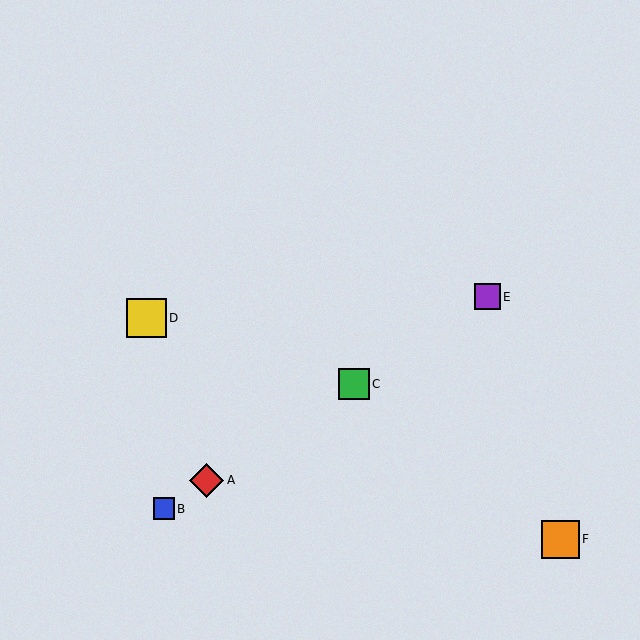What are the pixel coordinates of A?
Object A is at (207, 480).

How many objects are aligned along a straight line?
4 objects (A, B, C, E) are aligned along a straight line.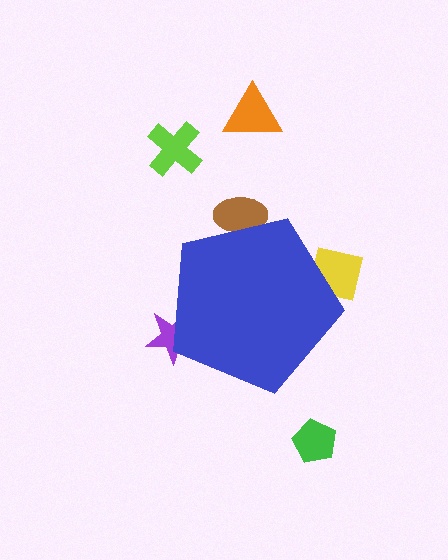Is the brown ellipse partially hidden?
Yes, the brown ellipse is partially hidden behind the blue pentagon.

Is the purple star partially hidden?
Yes, the purple star is partially hidden behind the blue pentagon.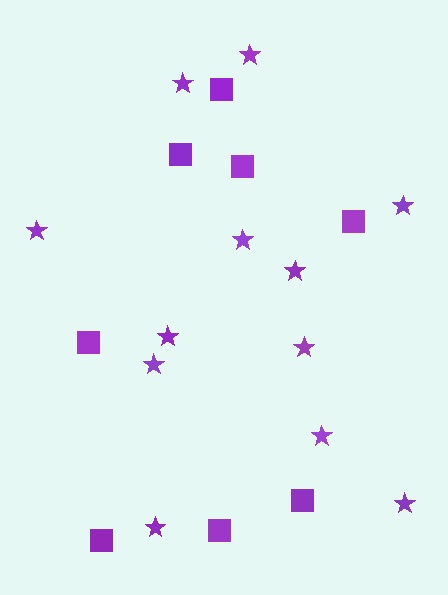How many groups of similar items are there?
There are 2 groups: one group of stars (12) and one group of squares (8).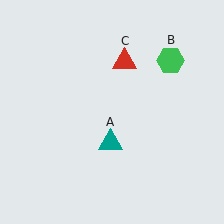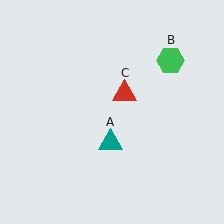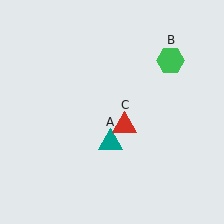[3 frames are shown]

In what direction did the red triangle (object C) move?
The red triangle (object C) moved down.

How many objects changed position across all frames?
1 object changed position: red triangle (object C).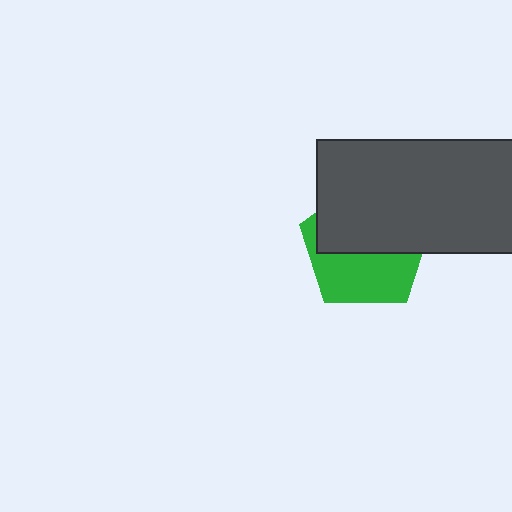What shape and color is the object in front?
The object in front is a dark gray rectangle.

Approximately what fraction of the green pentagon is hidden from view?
Roughly 54% of the green pentagon is hidden behind the dark gray rectangle.